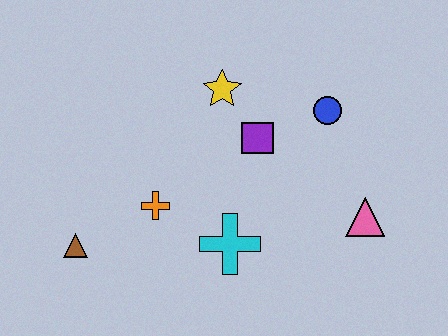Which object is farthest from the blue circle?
The brown triangle is farthest from the blue circle.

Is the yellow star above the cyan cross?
Yes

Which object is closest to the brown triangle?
The orange cross is closest to the brown triangle.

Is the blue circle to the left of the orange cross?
No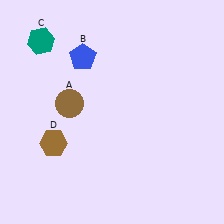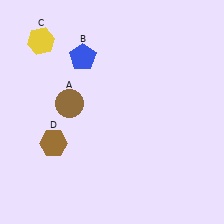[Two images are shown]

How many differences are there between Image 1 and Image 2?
There is 1 difference between the two images.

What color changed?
The hexagon (C) changed from teal in Image 1 to yellow in Image 2.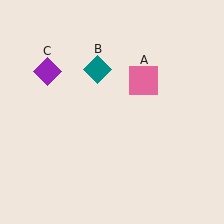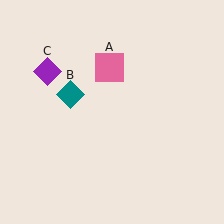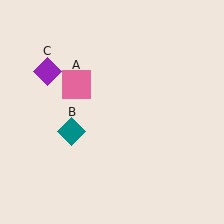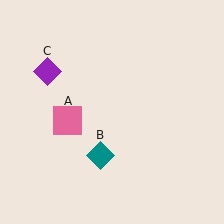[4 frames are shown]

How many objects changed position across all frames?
2 objects changed position: pink square (object A), teal diamond (object B).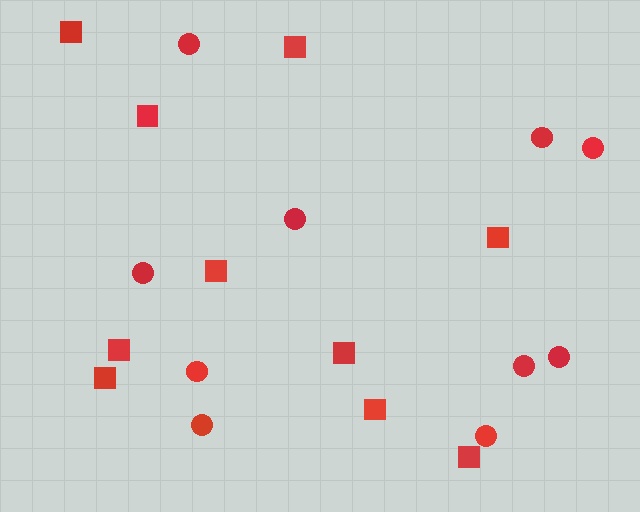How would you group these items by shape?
There are 2 groups: one group of squares (10) and one group of circles (10).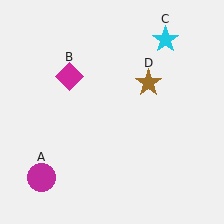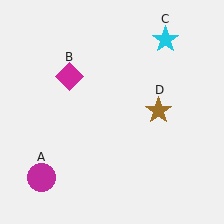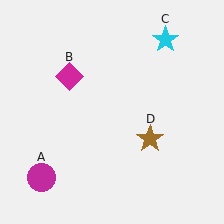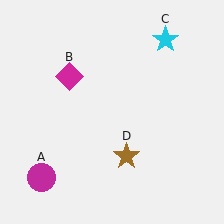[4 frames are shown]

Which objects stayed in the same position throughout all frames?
Magenta circle (object A) and magenta diamond (object B) and cyan star (object C) remained stationary.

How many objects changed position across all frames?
1 object changed position: brown star (object D).